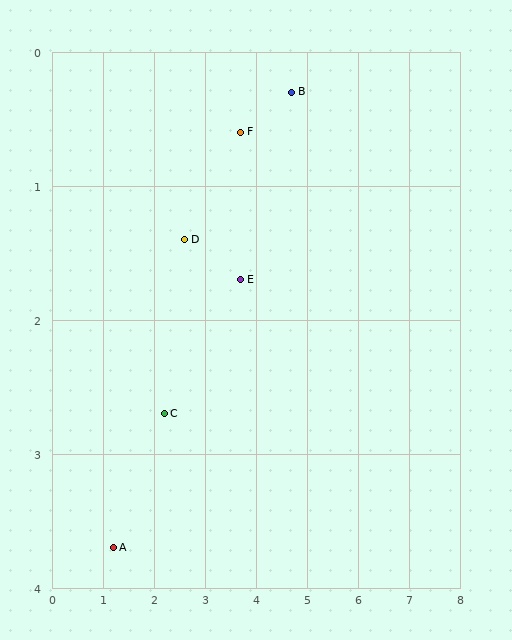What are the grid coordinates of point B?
Point B is at approximately (4.7, 0.3).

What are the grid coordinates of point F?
Point F is at approximately (3.7, 0.6).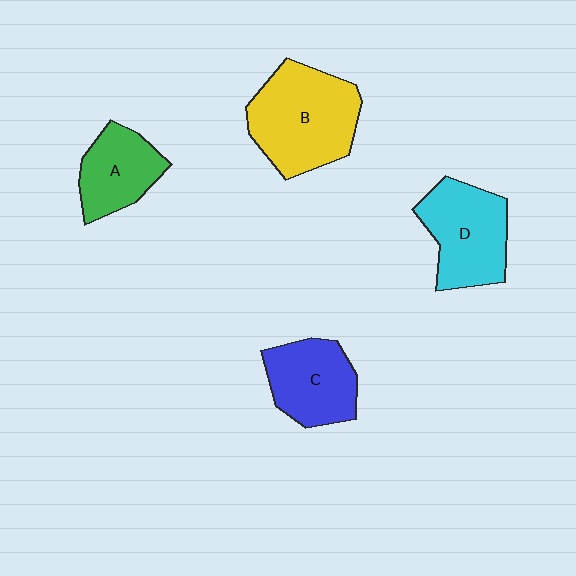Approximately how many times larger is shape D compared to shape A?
Approximately 1.3 times.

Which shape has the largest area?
Shape B (yellow).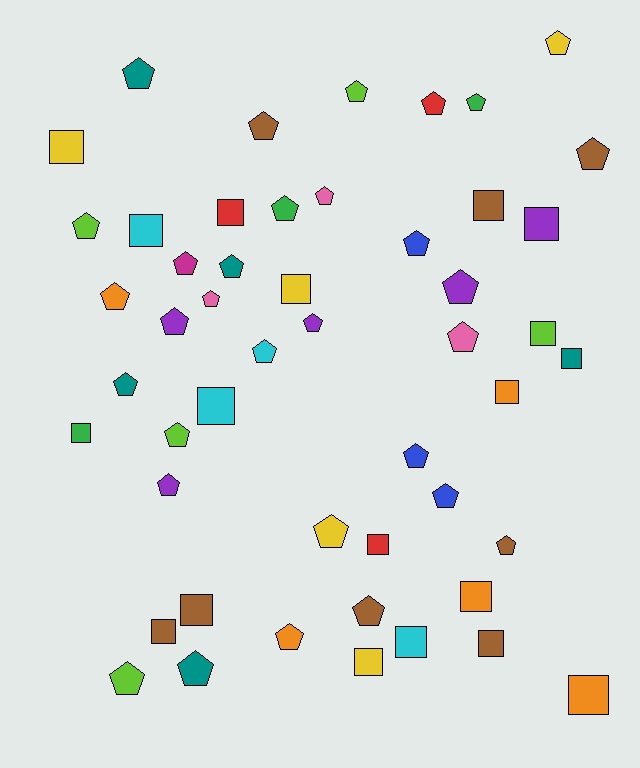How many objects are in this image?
There are 50 objects.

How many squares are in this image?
There are 19 squares.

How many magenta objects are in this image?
There is 1 magenta object.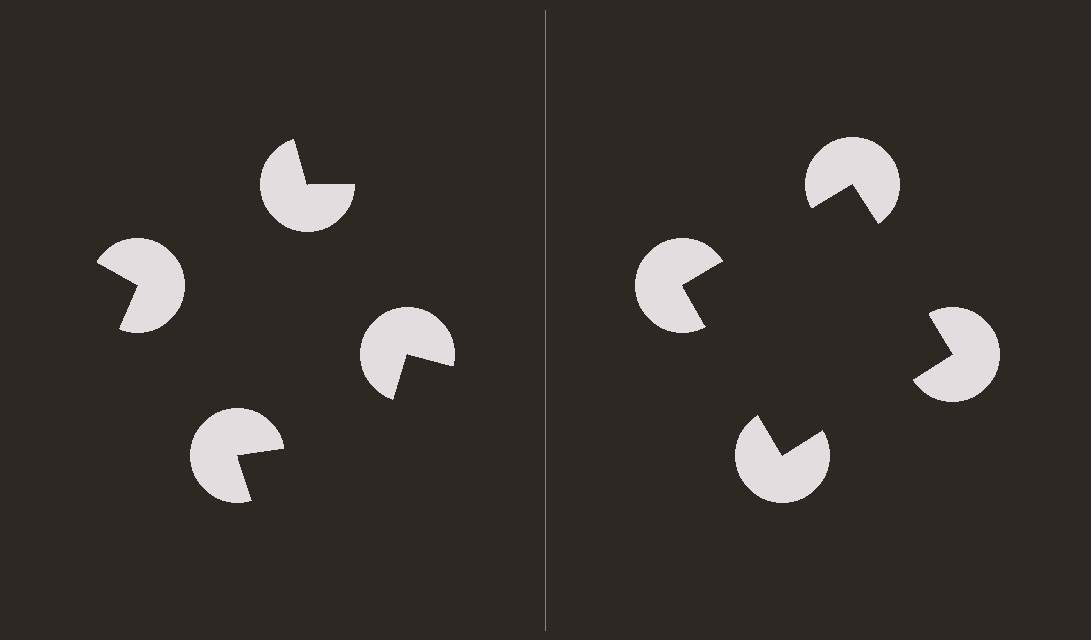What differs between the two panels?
The pac-man discs are positioned identically on both sides; only the wedge orientations differ. On the right they align to a square; on the left they are misaligned.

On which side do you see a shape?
An illusory square appears on the right side. On the left side the wedge cuts are rotated, so no coherent shape forms.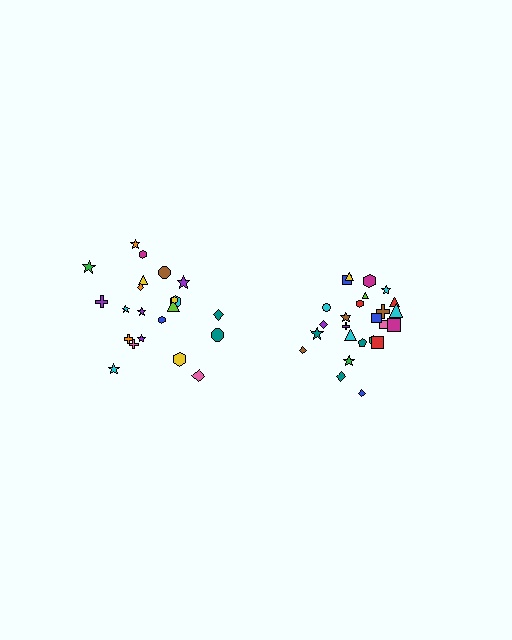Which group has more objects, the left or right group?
The right group.